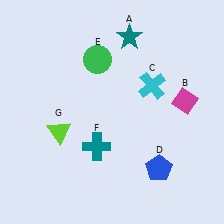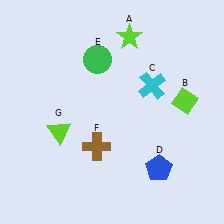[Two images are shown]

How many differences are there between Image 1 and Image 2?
There are 3 differences between the two images.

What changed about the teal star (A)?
In Image 1, A is teal. In Image 2, it changed to lime.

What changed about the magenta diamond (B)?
In Image 1, B is magenta. In Image 2, it changed to lime.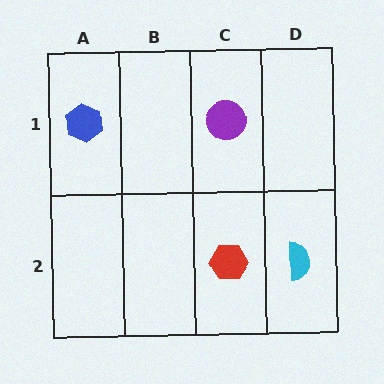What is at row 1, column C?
A purple circle.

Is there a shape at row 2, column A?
No, that cell is empty.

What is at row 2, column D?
A cyan semicircle.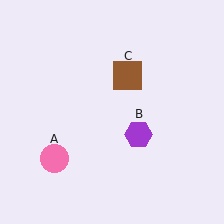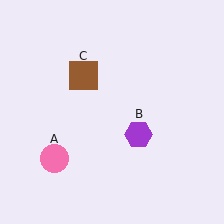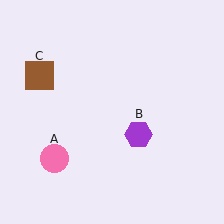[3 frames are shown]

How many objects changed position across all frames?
1 object changed position: brown square (object C).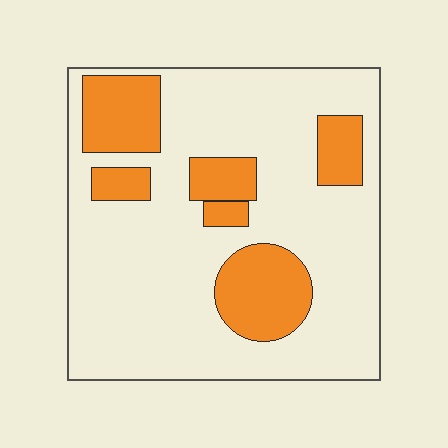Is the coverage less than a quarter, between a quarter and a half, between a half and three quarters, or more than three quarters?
Less than a quarter.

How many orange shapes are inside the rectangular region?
6.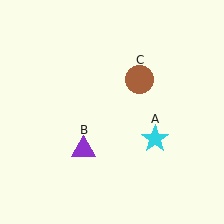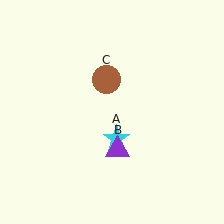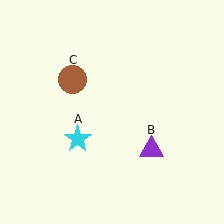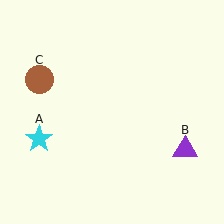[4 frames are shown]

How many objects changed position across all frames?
3 objects changed position: cyan star (object A), purple triangle (object B), brown circle (object C).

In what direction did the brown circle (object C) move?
The brown circle (object C) moved left.